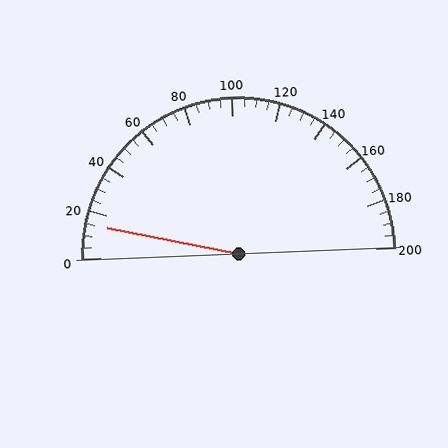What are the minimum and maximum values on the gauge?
The gauge ranges from 0 to 200.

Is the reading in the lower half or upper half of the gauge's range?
The reading is in the lower half of the range (0 to 200).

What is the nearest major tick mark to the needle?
The nearest major tick mark is 20.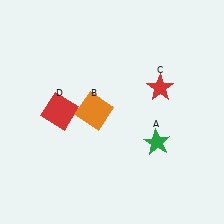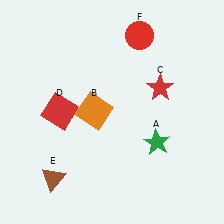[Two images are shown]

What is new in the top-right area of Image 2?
A red circle (F) was added in the top-right area of Image 2.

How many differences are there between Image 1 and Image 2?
There are 2 differences between the two images.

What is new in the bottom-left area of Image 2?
A brown triangle (E) was added in the bottom-left area of Image 2.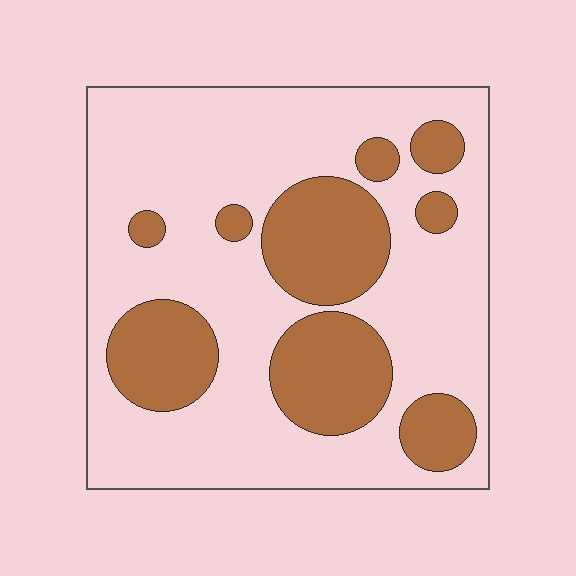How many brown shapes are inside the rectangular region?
9.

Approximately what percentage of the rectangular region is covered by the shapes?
Approximately 30%.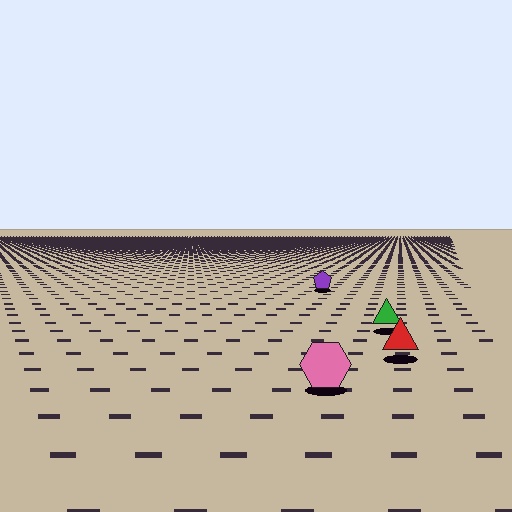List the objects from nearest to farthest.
From nearest to farthest: the pink hexagon, the red triangle, the green triangle, the purple pentagon.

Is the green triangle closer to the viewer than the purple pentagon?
Yes. The green triangle is closer — you can tell from the texture gradient: the ground texture is coarser near it.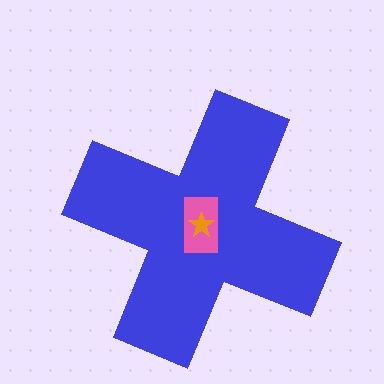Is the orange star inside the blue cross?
Yes.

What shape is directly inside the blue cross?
The pink rectangle.